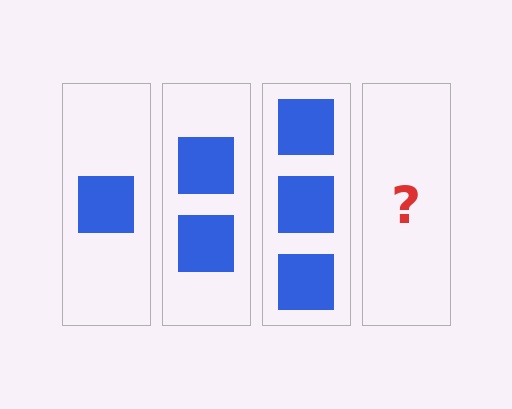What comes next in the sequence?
The next element should be 4 squares.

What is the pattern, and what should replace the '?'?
The pattern is that each step adds one more square. The '?' should be 4 squares.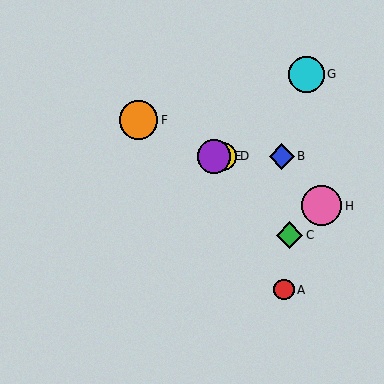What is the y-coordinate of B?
Object B is at y≈156.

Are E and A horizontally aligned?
No, E is at y≈156 and A is at y≈290.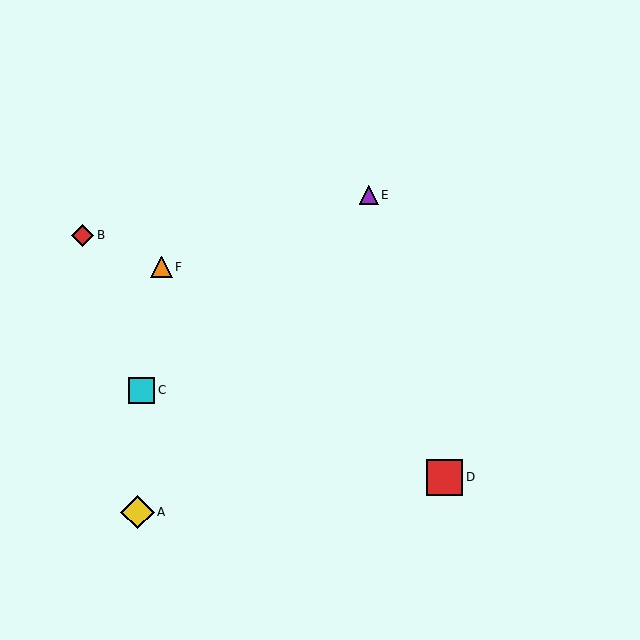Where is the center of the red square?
The center of the red square is at (445, 477).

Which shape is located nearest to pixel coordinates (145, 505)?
The yellow diamond (labeled A) at (137, 512) is nearest to that location.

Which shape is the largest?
The red square (labeled D) is the largest.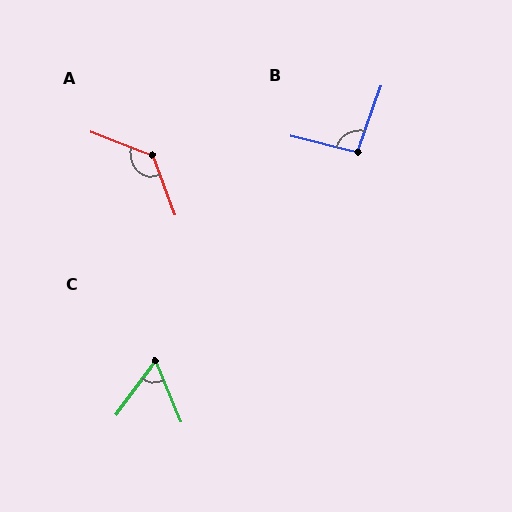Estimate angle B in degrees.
Approximately 95 degrees.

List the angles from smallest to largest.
C (59°), B (95°), A (132°).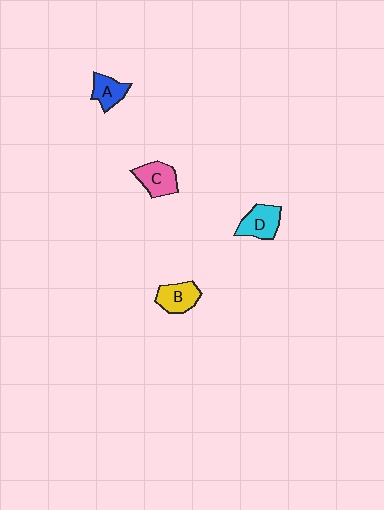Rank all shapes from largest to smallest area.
From largest to smallest: D (cyan), C (pink), B (yellow), A (blue).